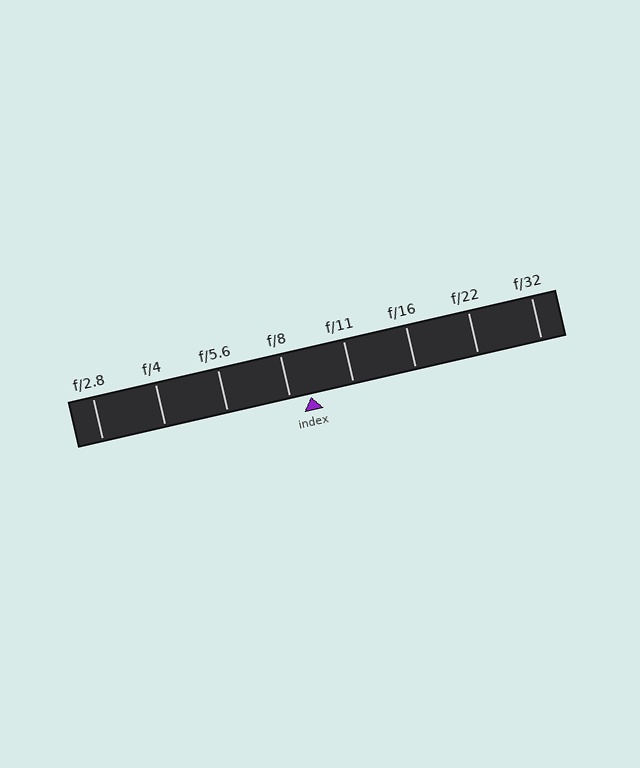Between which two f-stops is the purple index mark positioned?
The index mark is between f/8 and f/11.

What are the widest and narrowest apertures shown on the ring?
The widest aperture shown is f/2.8 and the narrowest is f/32.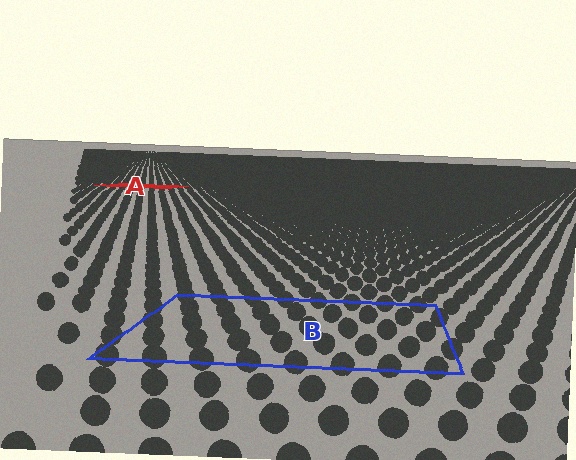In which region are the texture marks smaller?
The texture marks are smaller in region A, because it is farther away.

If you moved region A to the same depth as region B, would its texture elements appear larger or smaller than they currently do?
They would appear larger. At a closer depth, the same texture elements are projected at a bigger on-screen size.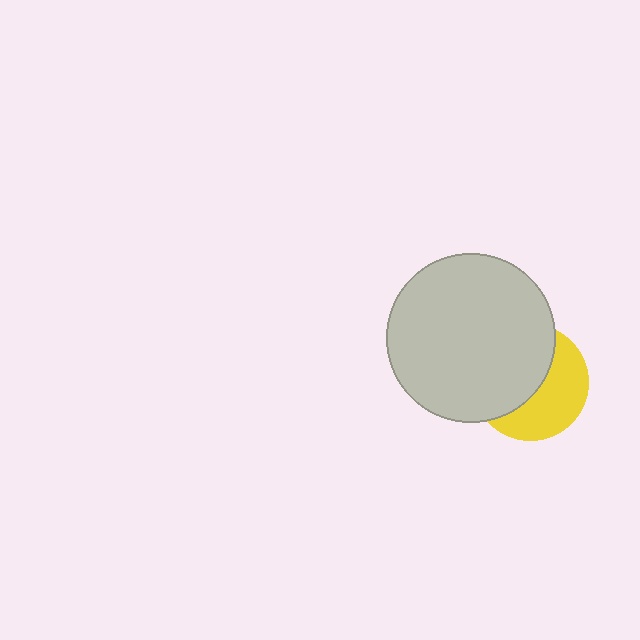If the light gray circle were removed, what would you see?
You would see the complete yellow circle.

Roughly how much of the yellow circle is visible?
About half of it is visible (roughly 46%).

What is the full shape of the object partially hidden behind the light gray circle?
The partially hidden object is a yellow circle.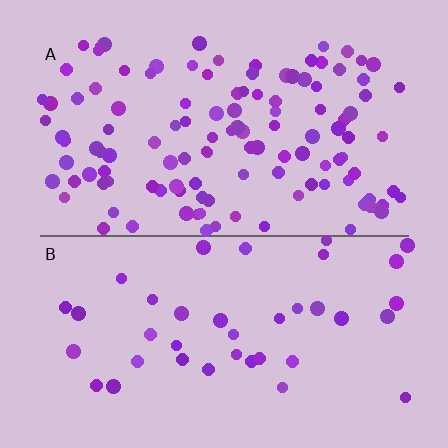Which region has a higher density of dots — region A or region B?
A (the top).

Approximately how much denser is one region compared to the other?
Approximately 3.1× — region A over region B.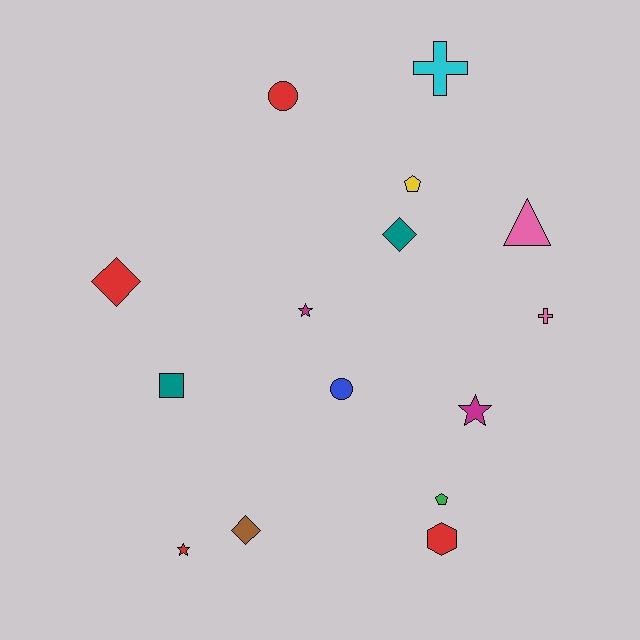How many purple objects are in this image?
There are no purple objects.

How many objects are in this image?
There are 15 objects.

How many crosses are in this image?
There are 2 crosses.